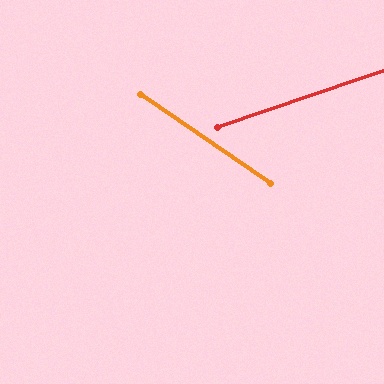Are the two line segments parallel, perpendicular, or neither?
Neither parallel nor perpendicular — they differ by about 53°.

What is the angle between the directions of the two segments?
Approximately 53 degrees.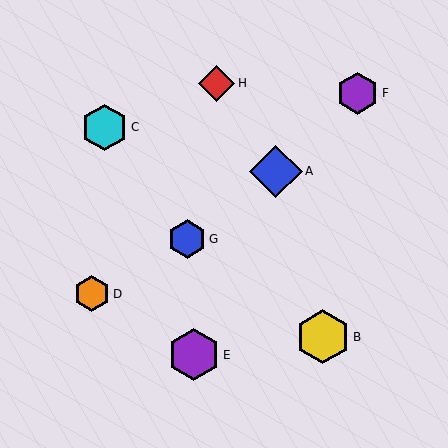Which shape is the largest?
The yellow hexagon (labeled B) is the largest.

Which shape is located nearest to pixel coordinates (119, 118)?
The cyan hexagon (labeled C) at (105, 127) is nearest to that location.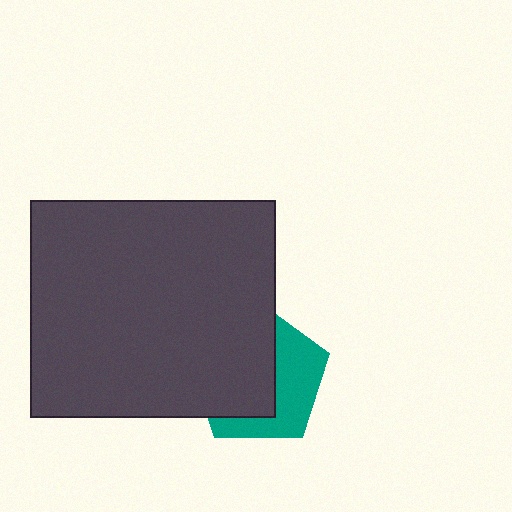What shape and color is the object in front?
The object in front is a dark gray rectangle.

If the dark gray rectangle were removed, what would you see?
You would see the complete teal pentagon.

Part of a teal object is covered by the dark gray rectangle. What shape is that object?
It is a pentagon.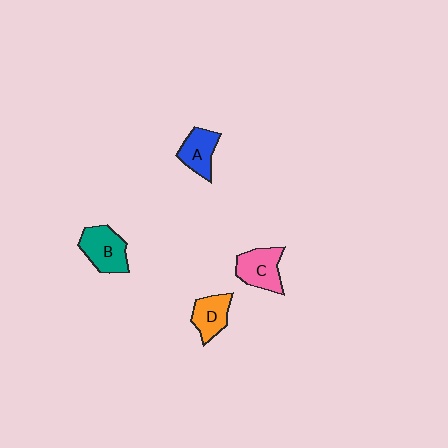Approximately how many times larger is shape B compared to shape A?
Approximately 1.3 times.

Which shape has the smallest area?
Shape D (orange).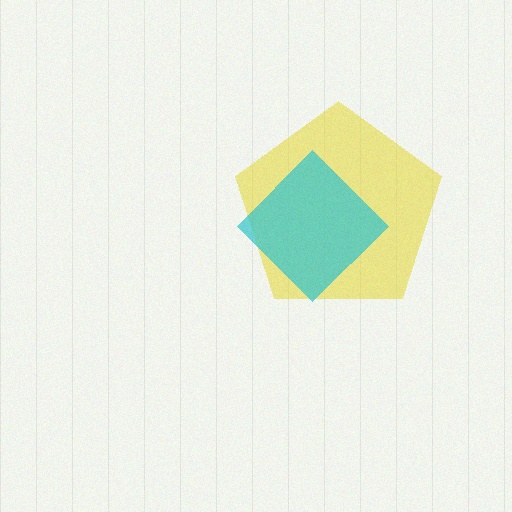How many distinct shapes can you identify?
There are 2 distinct shapes: a yellow pentagon, a cyan diamond.